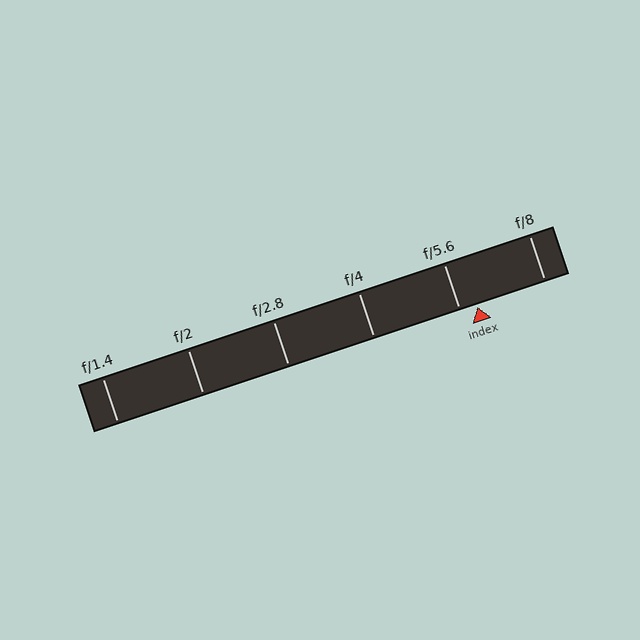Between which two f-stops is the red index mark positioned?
The index mark is between f/5.6 and f/8.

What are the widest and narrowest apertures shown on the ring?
The widest aperture shown is f/1.4 and the narrowest is f/8.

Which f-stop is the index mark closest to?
The index mark is closest to f/5.6.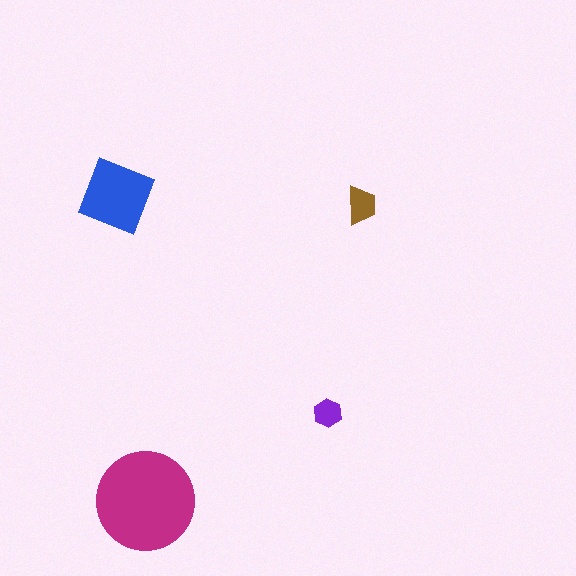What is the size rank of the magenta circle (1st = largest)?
1st.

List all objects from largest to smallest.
The magenta circle, the blue diamond, the brown trapezoid, the purple hexagon.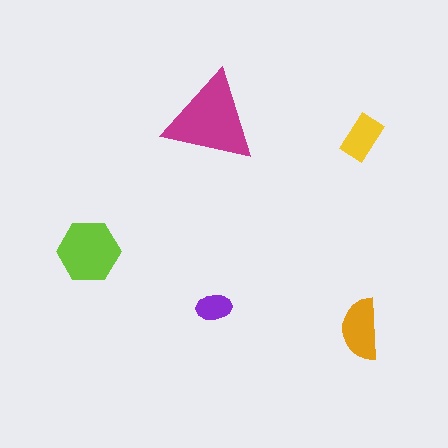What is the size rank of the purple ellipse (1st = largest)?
5th.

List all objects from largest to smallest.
The magenta triangle, the lime hexagon, the orange semicircle, the yellow rectangle, the purple ellipse.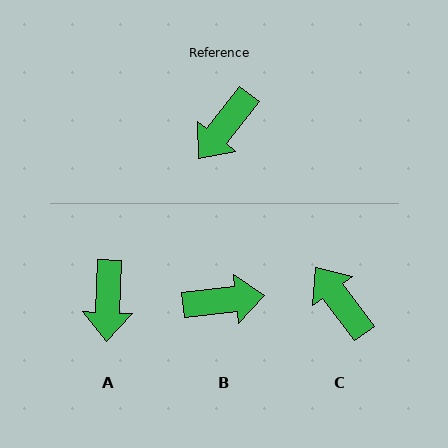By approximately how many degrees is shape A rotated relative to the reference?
Approximately 36 degrees counter-clockwise.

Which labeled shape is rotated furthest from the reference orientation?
B, about 135 degrees away.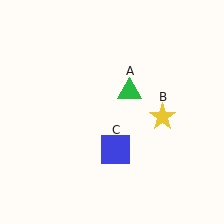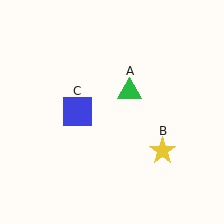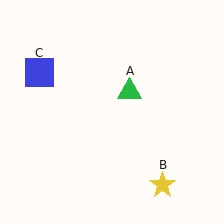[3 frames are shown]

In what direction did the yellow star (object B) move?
The yellow star (object B) moved down.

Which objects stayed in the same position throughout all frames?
Green triangle (object A) remained stationary.